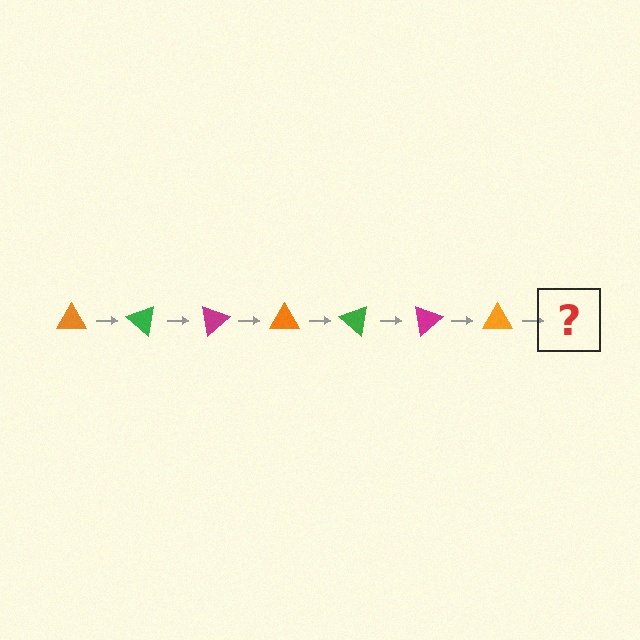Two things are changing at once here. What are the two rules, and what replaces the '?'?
The two rules are that it rotates 40 degrees each step and the color cycles through orange, green, and magenta. The '?' should be a green triangle, rotated 280 degrees from the start.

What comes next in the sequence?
The next element should be a green triangle, rotated 280 degrees from the start.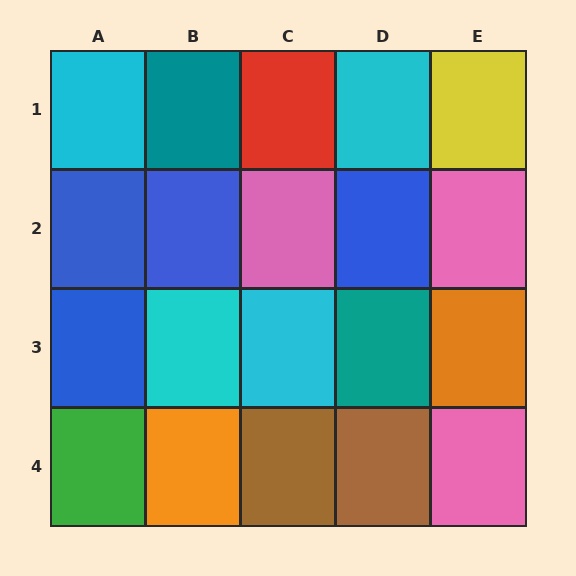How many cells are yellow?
1 cell is yellow.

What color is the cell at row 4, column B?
Orange.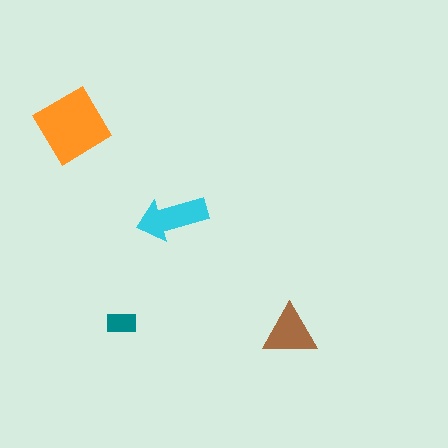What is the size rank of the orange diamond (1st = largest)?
1st.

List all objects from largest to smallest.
The orange diamond, the cyan arrow, the brown triangle, the teal rectangle.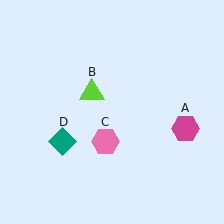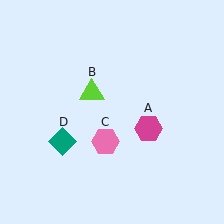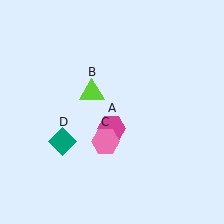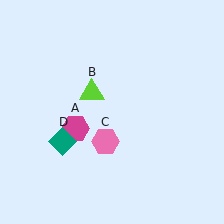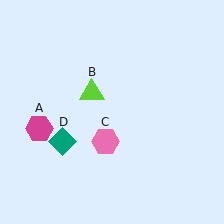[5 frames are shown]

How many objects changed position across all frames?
1 object changed position: magenta hexagon (object A).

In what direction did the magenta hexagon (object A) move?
The magenta hexagon (object A) moved left.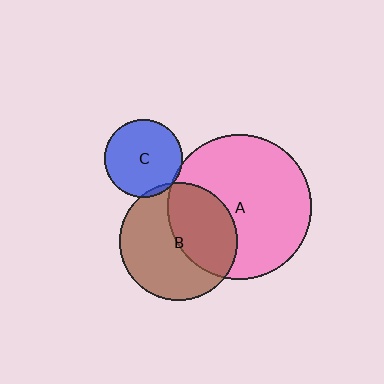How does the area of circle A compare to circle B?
Approximately 1.5 times.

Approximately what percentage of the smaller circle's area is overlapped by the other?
Approximately 5%.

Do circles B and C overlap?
Yes.